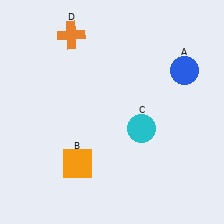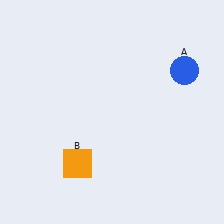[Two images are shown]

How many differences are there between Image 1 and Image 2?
There are 2 differences between the two images.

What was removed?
The cyan circle (C), the orange cross (D) were removed in Image 2.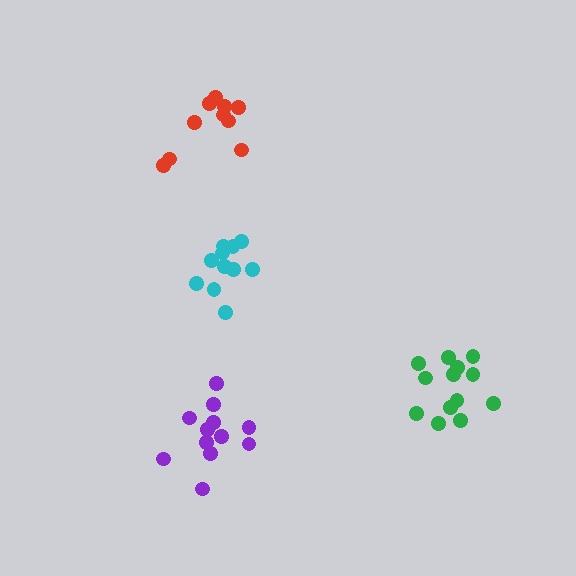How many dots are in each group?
Group 1: 12 dots, Group 2: 10 dots, Group 3: 13 dots, Group 4: 11 dots (46 total).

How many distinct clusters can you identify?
There are 4 distinct clusters.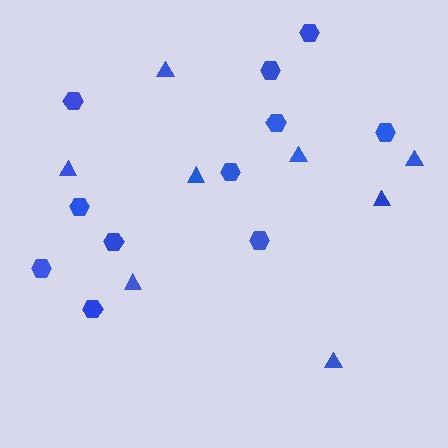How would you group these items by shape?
There are 2 groups: one group of hexagons (11) and one group of triangles (8).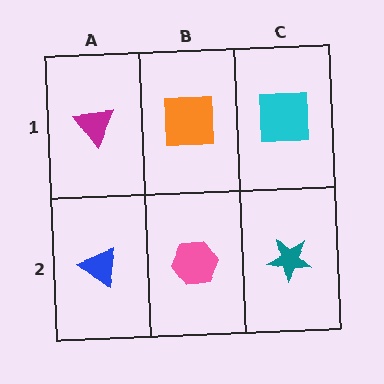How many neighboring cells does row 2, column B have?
3.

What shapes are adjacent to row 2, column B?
An orange square (row 1, column B), a blue triangle (row 2, column A), a teal star (row 2, column C).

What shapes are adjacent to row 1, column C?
A teal star (row 2, column C), an orange square (row 1, column B).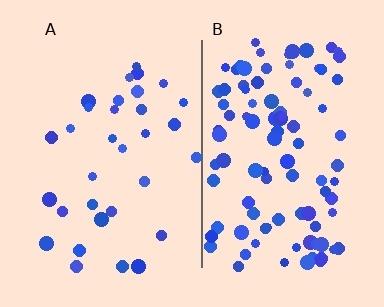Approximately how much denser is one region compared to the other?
Approximately 3.1× — region B over region A.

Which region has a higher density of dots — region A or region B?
B (the right).